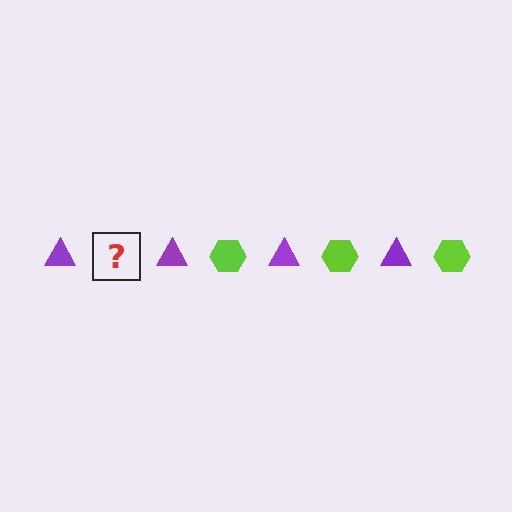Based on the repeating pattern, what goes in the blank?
The blank should be a lime hexagon.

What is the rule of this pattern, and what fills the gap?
The rule is that the pattern alternates between purple triangle and lime hexagon. The gap should be filled with a lime hexagon.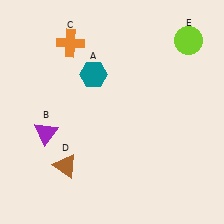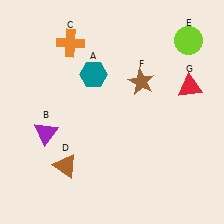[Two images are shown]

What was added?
A brown star (F), a red triangle (G) were added in Image 2.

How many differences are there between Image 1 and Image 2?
There are 2 differences between the two images.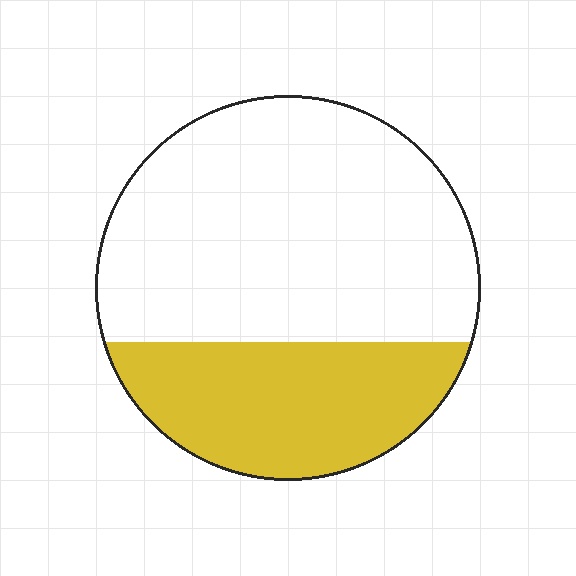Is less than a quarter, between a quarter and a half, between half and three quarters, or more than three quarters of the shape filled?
Between a quarter and a half.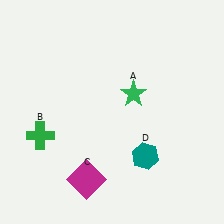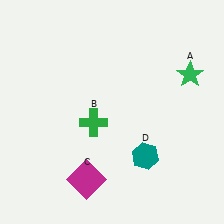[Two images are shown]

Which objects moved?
The objects that moved are: the green star (A), the green cross (B).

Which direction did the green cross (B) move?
The green cross (B) moved right.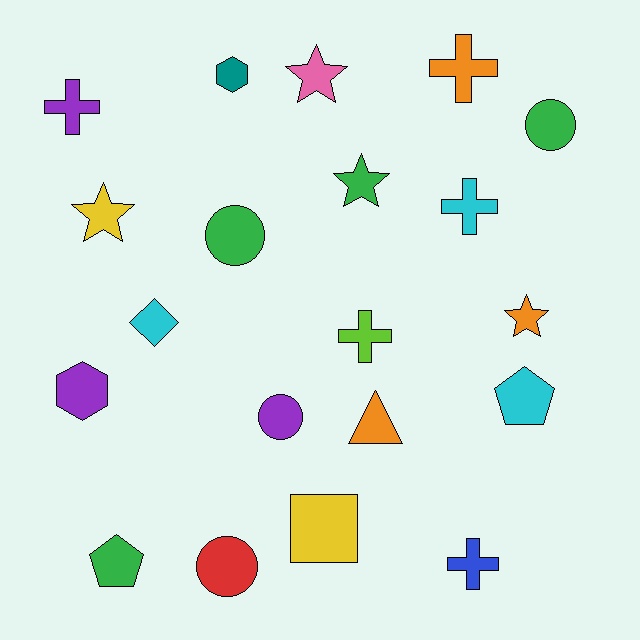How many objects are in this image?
There are 20 objects.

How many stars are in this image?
There are 4 stars.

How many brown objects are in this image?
There are no brown objects.